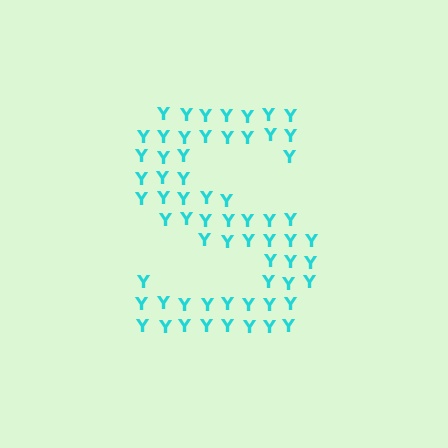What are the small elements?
The small elements are letter Y's.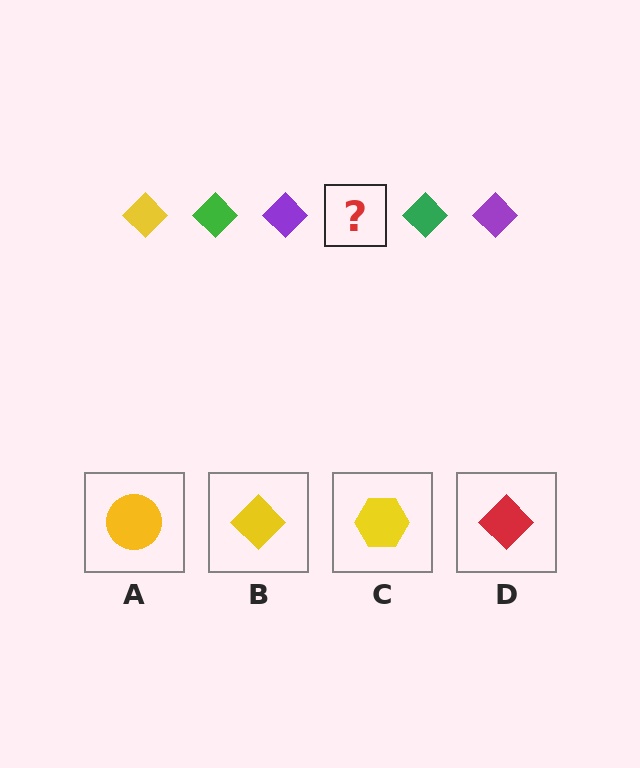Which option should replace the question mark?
Option B.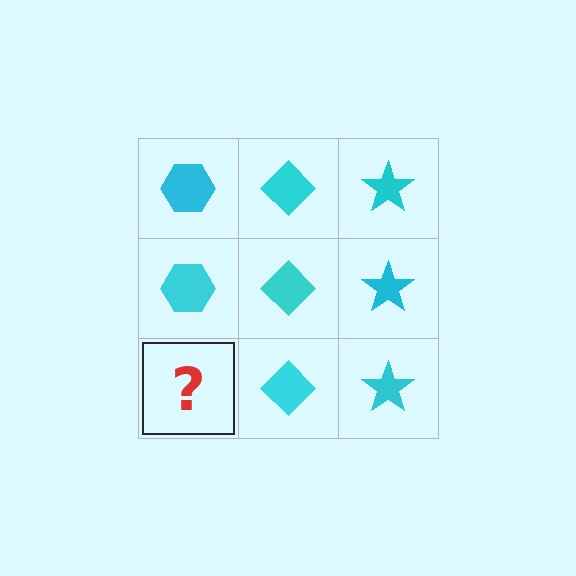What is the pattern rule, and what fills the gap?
The rule is that each column has a consistent shape. The gap should be filled with a cyan hexagon.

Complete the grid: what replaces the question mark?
The question mark should be replaced with a cyan hexagon.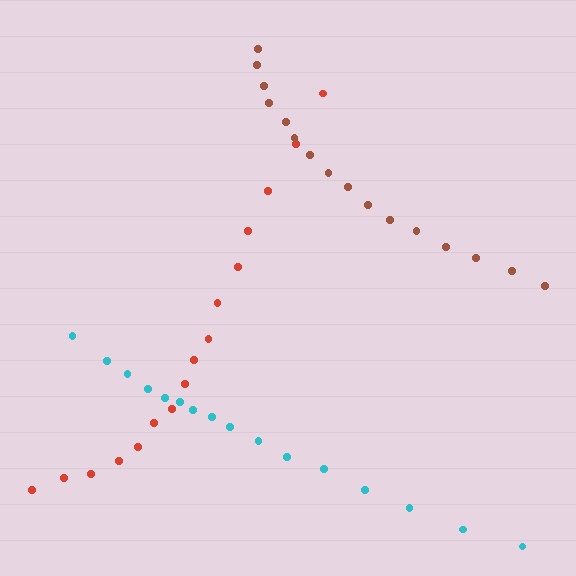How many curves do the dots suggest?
There are 3 distinct paths.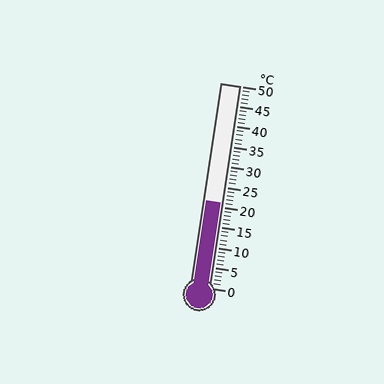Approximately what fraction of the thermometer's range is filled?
The thermometer is filled to approximately 40% of its range.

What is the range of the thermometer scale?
The thermometer scale ranges from 0°C to 50°C.